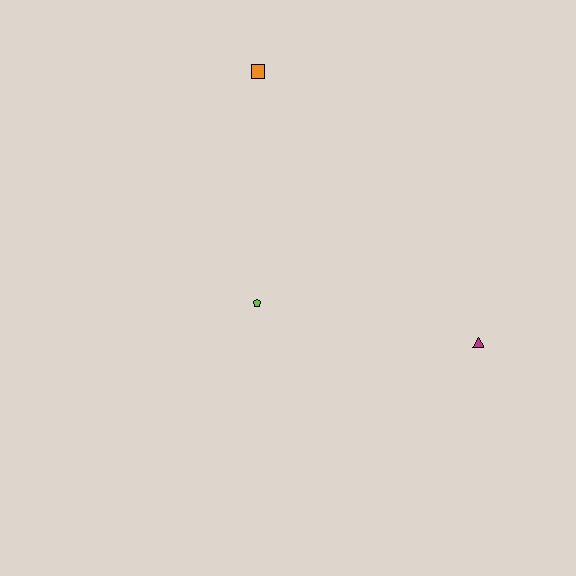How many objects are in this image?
There are 3 objects.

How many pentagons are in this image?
There is 1 pentagon.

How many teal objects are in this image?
There are no teal objects.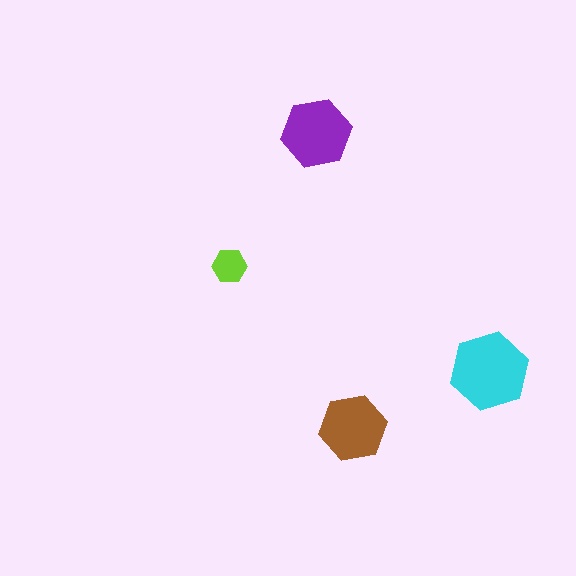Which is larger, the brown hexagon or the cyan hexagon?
The cyan one.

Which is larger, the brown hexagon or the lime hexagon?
The brown one.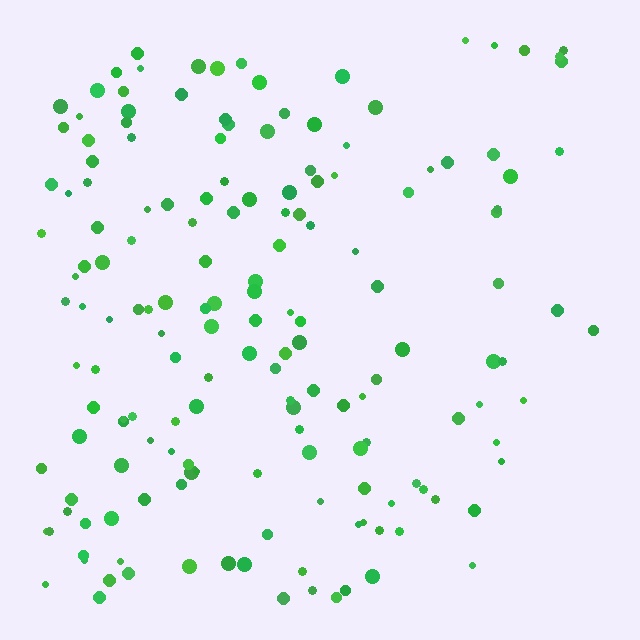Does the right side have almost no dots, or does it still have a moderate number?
Still a moderate number, just noticeably fewer than the left.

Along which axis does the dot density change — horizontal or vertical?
Horizontal.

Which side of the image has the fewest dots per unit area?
The right.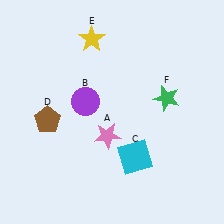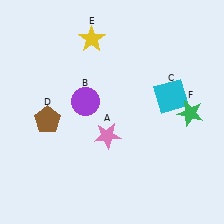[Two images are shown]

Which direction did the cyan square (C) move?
The cyan square (C) moved up.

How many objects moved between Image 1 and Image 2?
2 objects moved between the two images.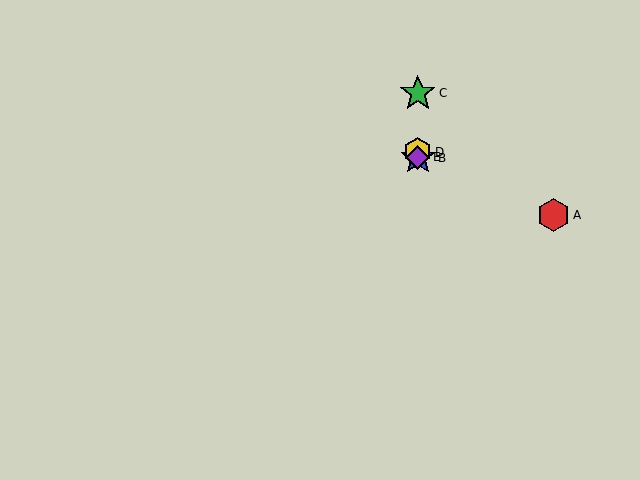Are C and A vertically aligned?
No, C is at x≈418 and A is at x≈553.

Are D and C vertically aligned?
Yes, both are at x≈418.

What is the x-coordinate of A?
Object A is at x≈553.